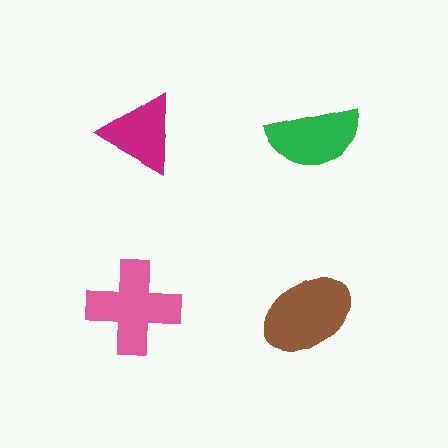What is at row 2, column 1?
A pink cross.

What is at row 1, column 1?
A magenta triangle.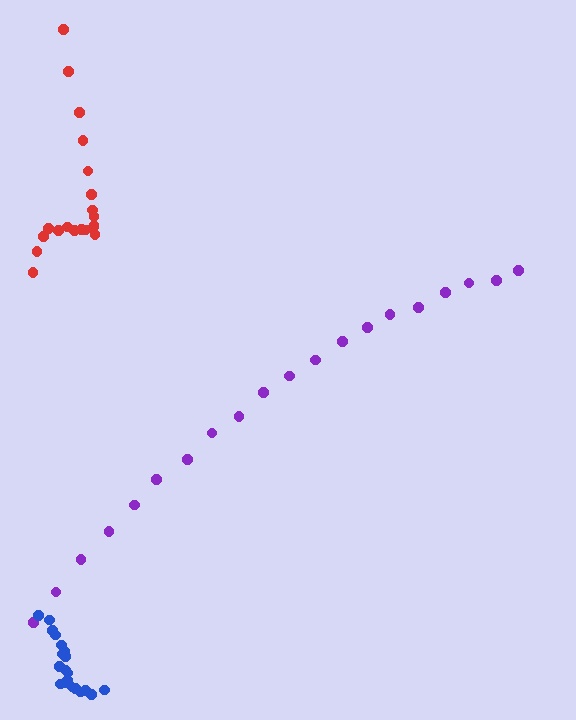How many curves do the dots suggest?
There are 3 distinct paths.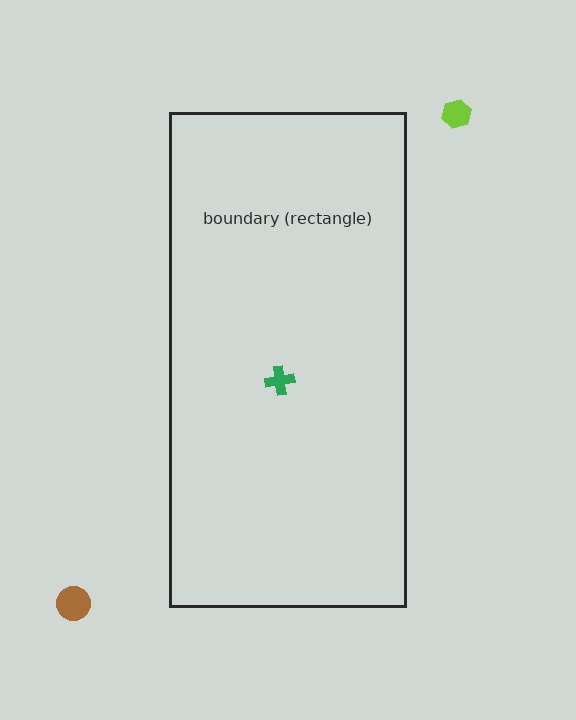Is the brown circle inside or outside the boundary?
Outside.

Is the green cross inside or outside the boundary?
Inside.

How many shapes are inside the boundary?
1 inside, 2 outside.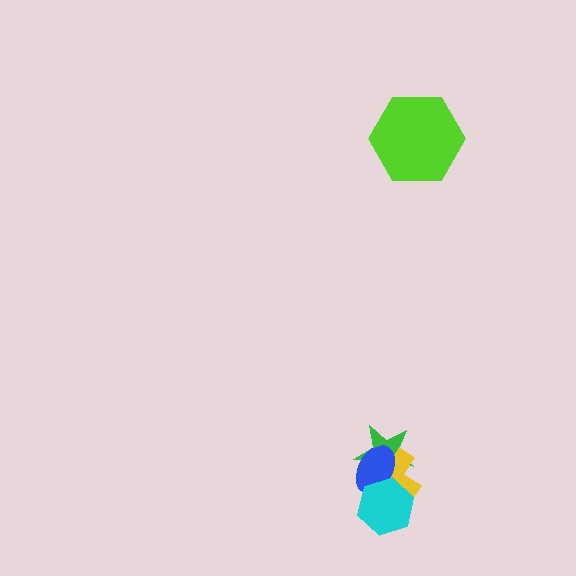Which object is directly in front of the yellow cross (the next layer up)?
The blue ellipse is directly in front of the yellow cross.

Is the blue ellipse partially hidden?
Yes, it is partially covered by another shape.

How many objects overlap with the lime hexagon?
0 objects overlap with the lime hexagon.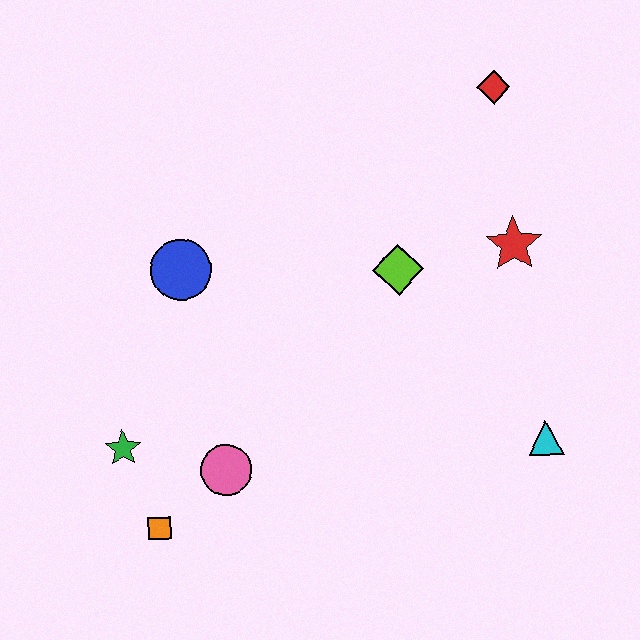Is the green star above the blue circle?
No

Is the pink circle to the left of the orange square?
No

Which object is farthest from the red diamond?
The orange square is farthest from the red diamond.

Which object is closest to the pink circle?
The orange square is closest to the pink circle.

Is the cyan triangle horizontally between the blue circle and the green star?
No